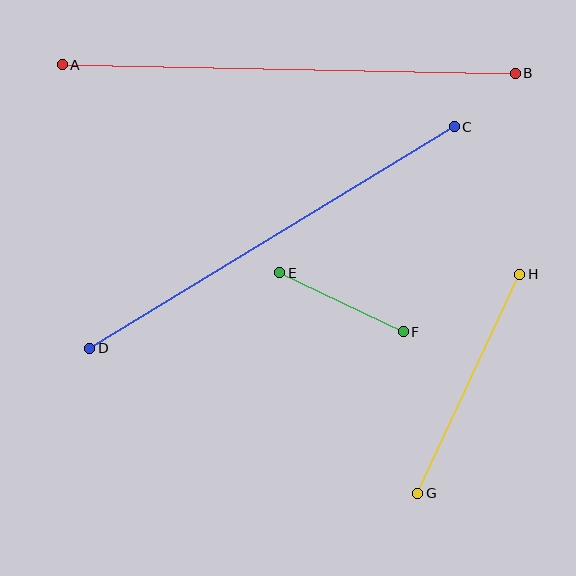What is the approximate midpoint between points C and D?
The midpoint is at approximately (272, 238) pixels.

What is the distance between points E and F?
The distance is approximately 137 pixels.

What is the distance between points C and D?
The distance is approximately 427 pixels.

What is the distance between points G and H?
The distance is approximately 242 pixels.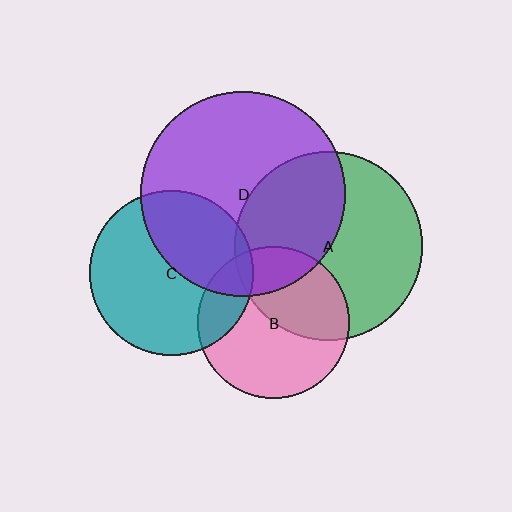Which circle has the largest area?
Circle D (purple).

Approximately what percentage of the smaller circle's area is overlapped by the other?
Approximately 5%.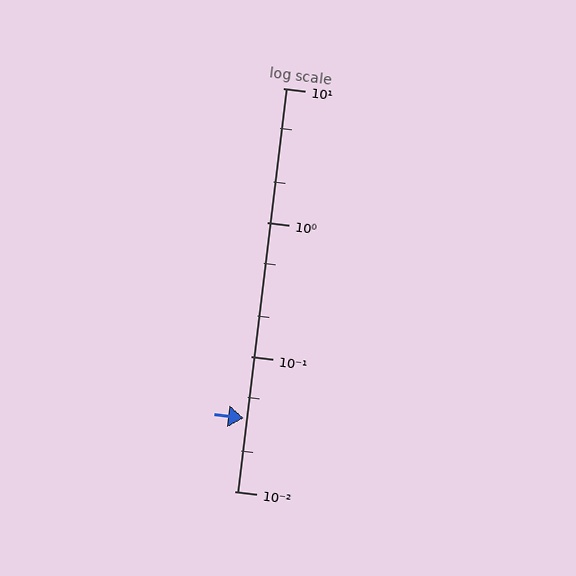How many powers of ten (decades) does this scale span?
The scale spans 3 decades, from 0.01 to 10.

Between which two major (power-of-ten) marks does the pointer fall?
The pointer is between 0.01 and 0.1.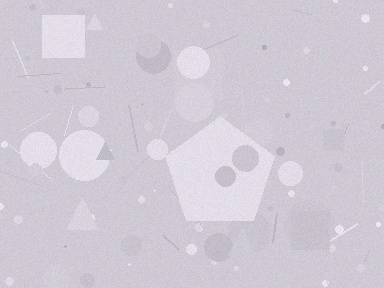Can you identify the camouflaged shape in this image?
The camouflaged shape is a pentagon.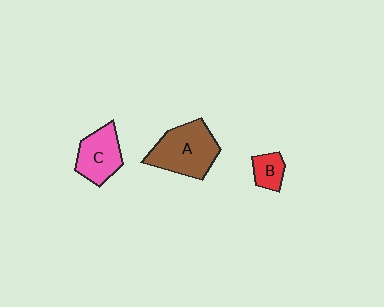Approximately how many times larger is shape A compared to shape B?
Approximately 2.8 times.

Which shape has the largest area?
Shape A (brown).